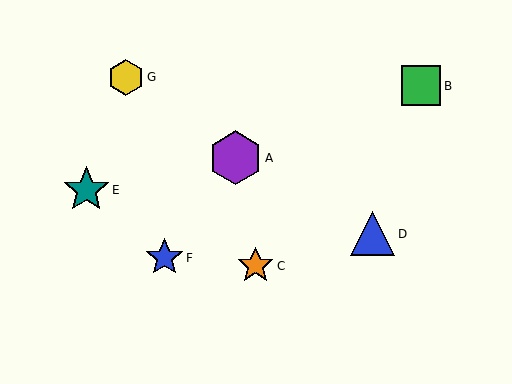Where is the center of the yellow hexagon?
The center of the yellow hexagon is at (126, 77).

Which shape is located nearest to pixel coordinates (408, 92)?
The green square (labeled B) at (421, 86) is nearest to that location.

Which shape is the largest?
The purple hexagon (labeled A) is the largest.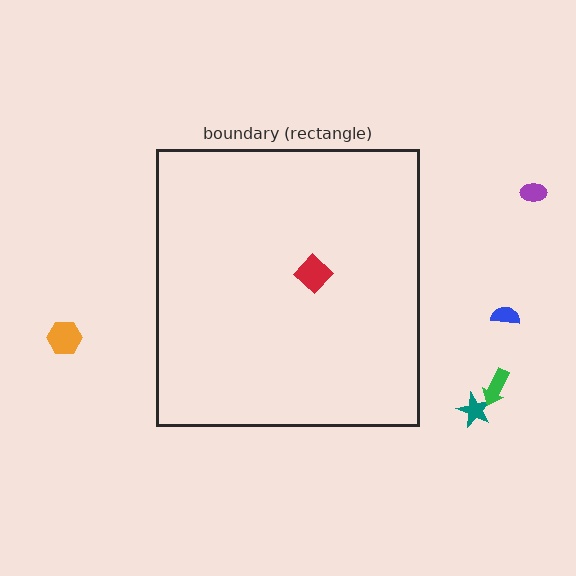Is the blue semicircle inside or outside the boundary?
Outside.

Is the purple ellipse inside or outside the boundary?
Outside.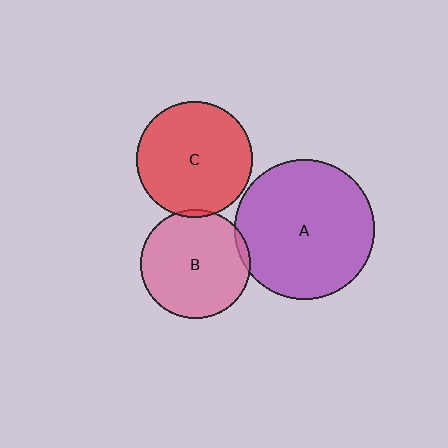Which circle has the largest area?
Circle A (purple).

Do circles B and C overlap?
Yes.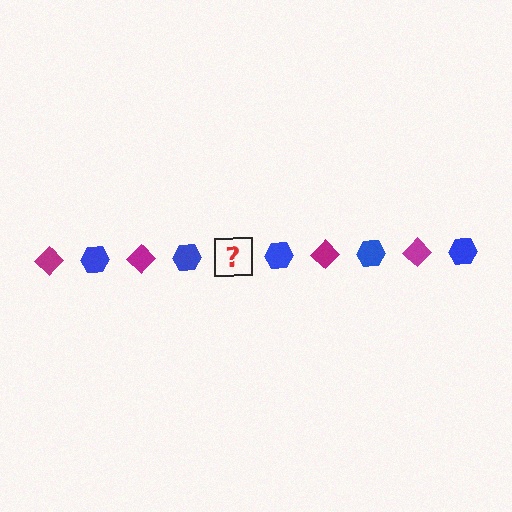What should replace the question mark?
The question mark should be replaced with a magenta diamond.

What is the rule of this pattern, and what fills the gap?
The rule is that the pattern alternates between magenta diamond and blue hexagon. The gap should be filled with a magenta diamond.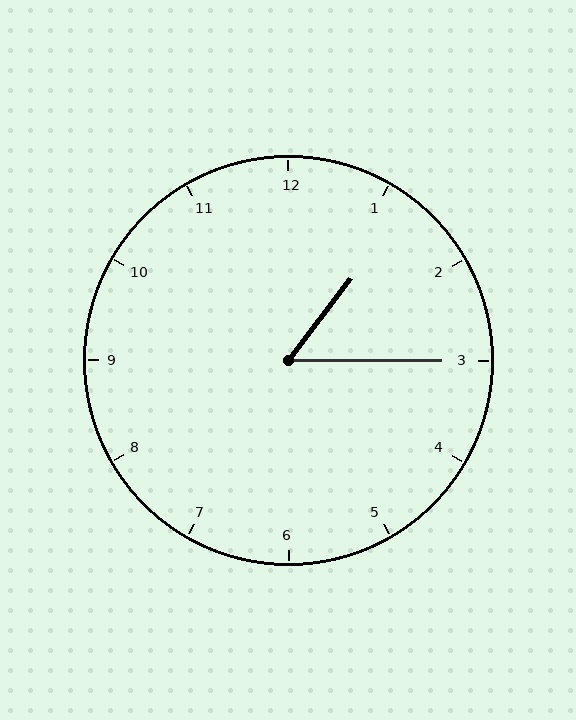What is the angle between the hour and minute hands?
Approximately 52 degrees.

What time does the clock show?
1:15.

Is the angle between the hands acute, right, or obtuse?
It is acute.